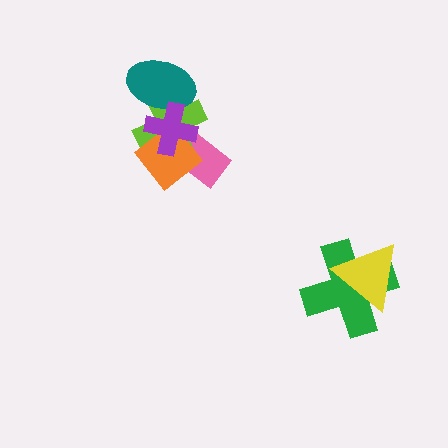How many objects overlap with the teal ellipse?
2 objects overlap with the teal ellipse.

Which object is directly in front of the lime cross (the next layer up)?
The orange diamond is directly in front of the lime cross.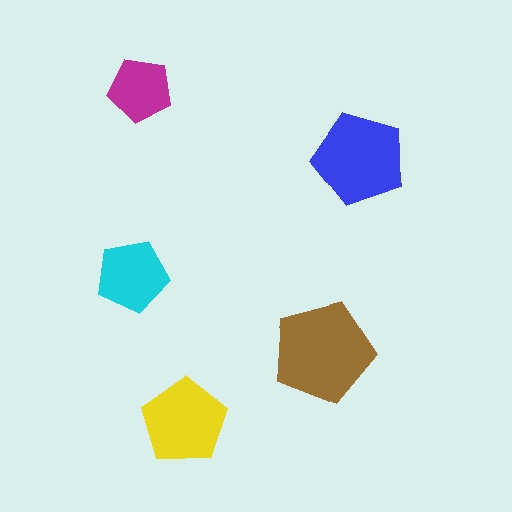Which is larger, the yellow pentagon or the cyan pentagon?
The yellow one.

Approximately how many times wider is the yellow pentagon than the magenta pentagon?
About 1.5 times wider.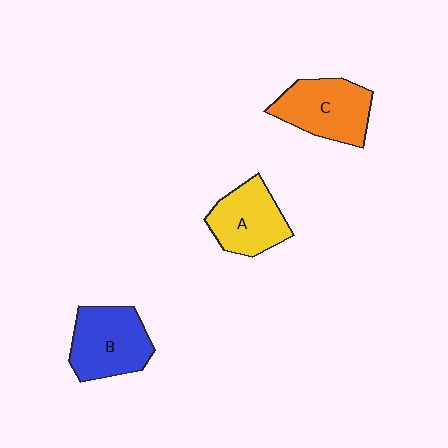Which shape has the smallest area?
Shape A (yellow).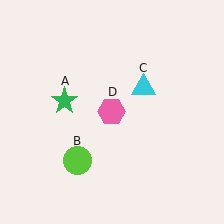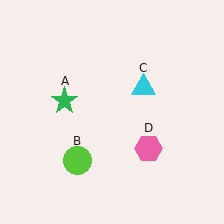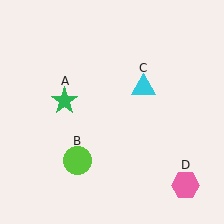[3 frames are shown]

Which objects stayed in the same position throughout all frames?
Green star (object A) and lime circle (object B) and cyan triangle (object C) remained stationary.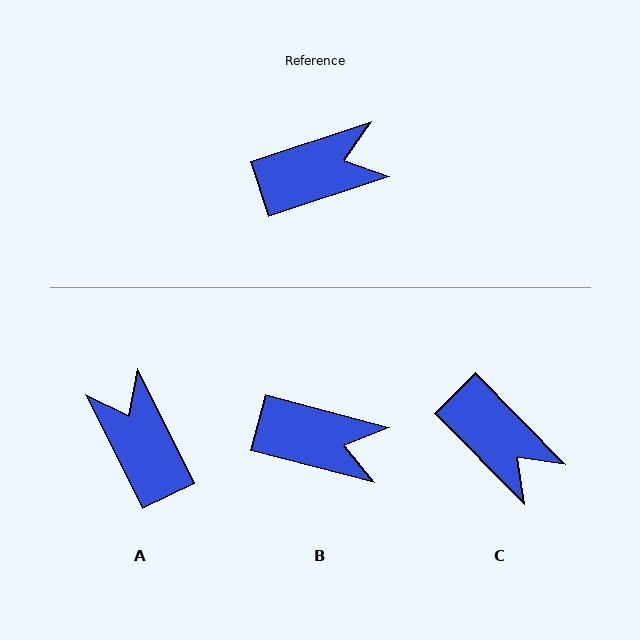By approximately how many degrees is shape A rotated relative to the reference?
Approximately 98 degrees counter-clockwise.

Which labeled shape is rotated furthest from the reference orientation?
A, about 98 degrees away.